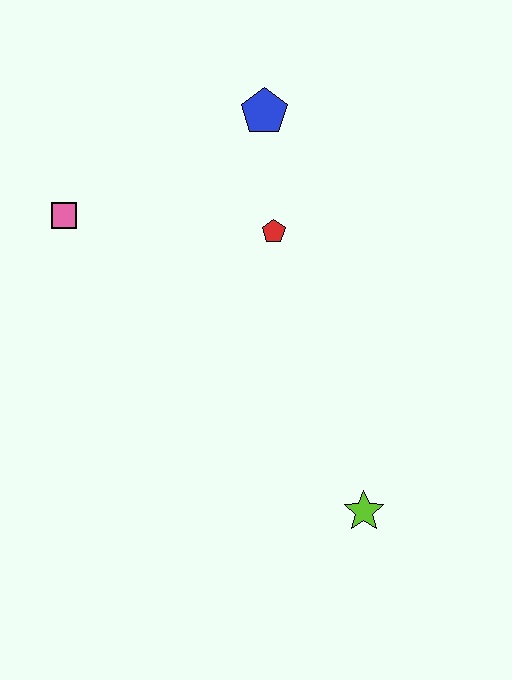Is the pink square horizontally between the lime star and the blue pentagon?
No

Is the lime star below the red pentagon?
Yes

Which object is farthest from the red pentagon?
The lime star is farthest from the red pentagon.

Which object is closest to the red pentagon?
The blue pentagon is closest to the red pentagon.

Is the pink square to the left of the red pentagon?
Yes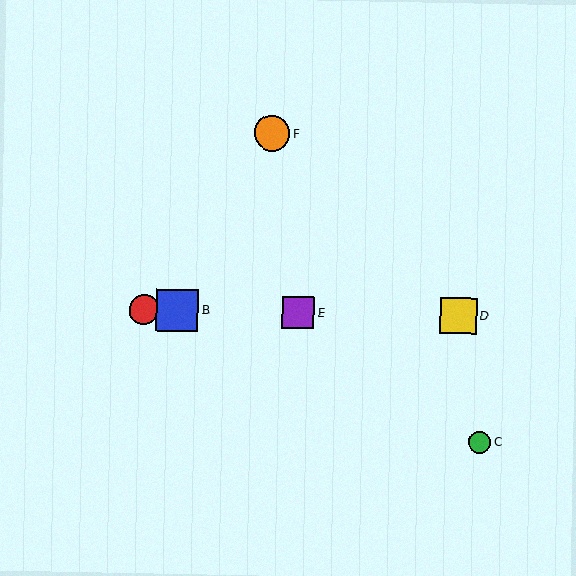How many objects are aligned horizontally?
4 objects (A, B, D, E) are aligned horizontally.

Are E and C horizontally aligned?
No, E is at y≈313 and C is at y≈442.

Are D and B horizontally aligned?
Yes, both are at y≈316.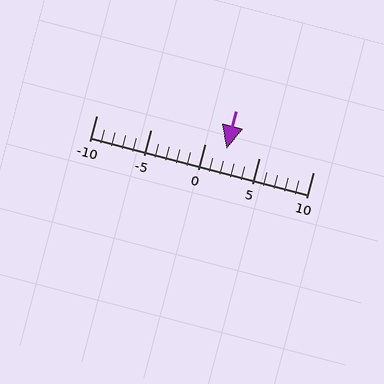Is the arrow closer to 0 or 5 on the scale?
The arrow is closer to 0.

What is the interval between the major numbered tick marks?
The major tick marks are spaced 5 units apart.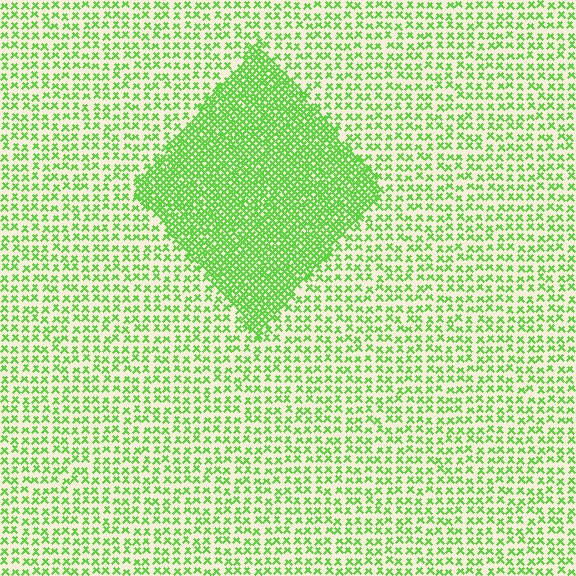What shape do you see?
I see a diamond.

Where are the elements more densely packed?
The elements are more densely packed inside the diamond boundary.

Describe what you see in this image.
The image contains small lime elements arranged at two different densities. A diamond-shaped region is visible where the elements are more densely packed than the surrounding area.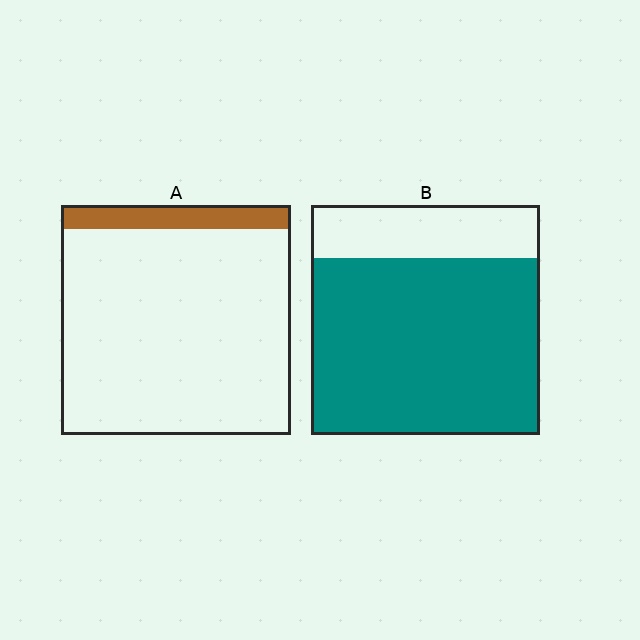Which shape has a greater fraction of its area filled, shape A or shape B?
Shape B.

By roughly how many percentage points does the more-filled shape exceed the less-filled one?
By roughly 65 percentage points (B over A).